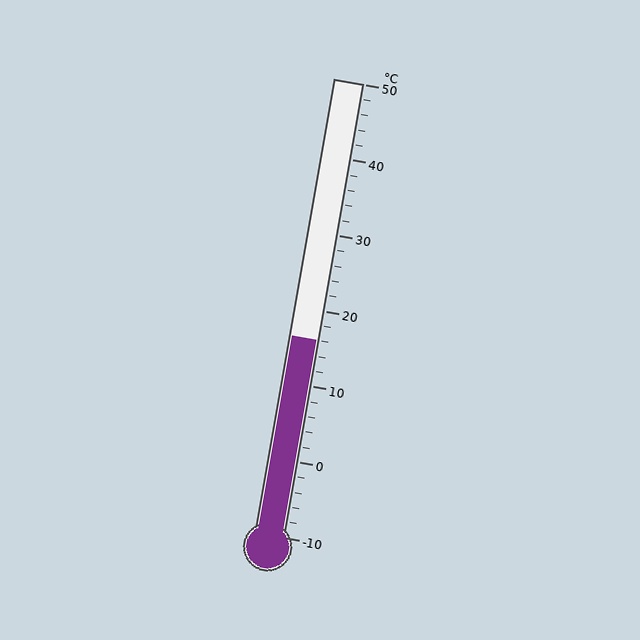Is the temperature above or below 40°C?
The temperature is below 40°C.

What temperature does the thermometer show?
The thermometer shows approximately 16°C.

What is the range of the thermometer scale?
The thermometer scale ranges from -10°C to 50°C.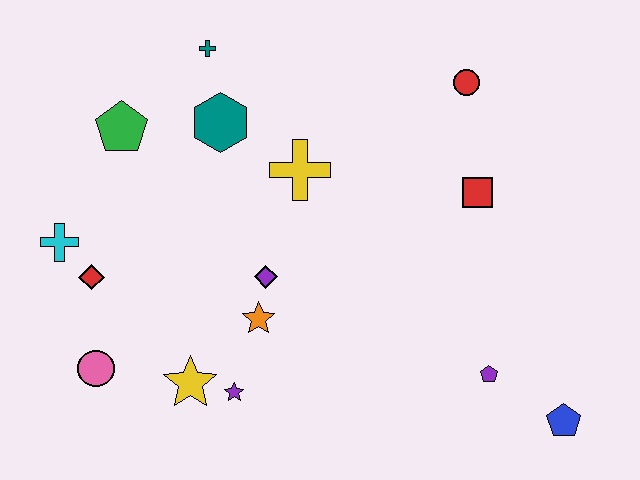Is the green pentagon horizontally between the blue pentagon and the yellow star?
No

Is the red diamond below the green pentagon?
Yes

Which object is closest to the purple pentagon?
The blue pentagon is closest to the purple pentagon.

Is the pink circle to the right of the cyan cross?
Yes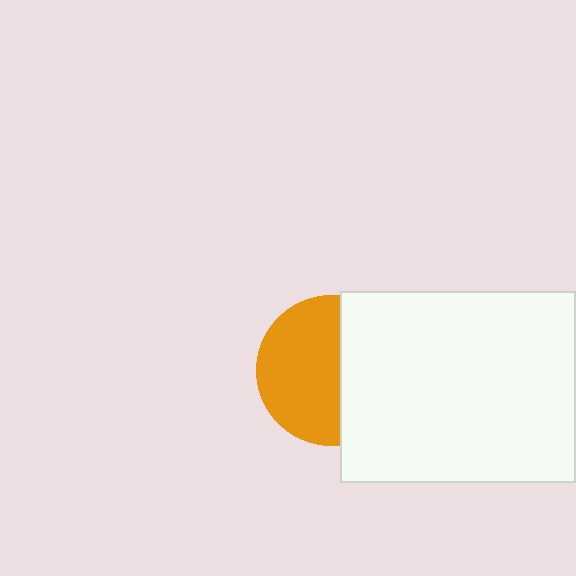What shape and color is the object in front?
The object in front is a white rectangle.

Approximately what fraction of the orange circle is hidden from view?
Roughly 44% of the orange circle is hidden behind the white rectangle.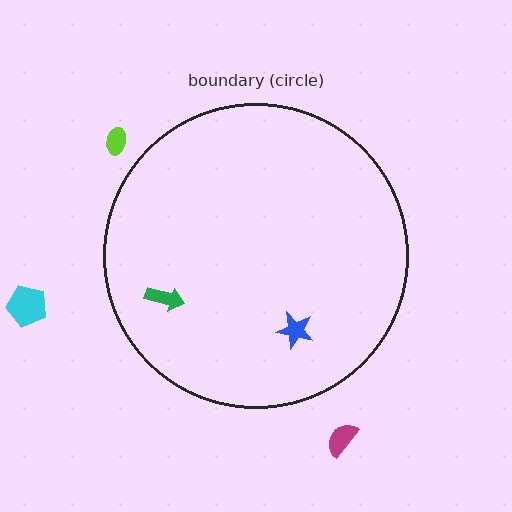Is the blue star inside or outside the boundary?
Inside.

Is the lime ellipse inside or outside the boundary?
Outside.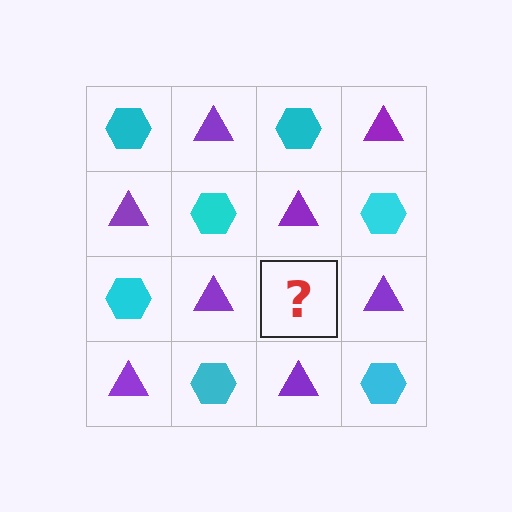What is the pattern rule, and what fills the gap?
The rule is that it alternates cyan hexagon and purple triangle in a checkerboard pattern. The gap should be filled with a cyan hexagon.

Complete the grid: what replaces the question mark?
The question mark should be replaced with a cyan hexagon.